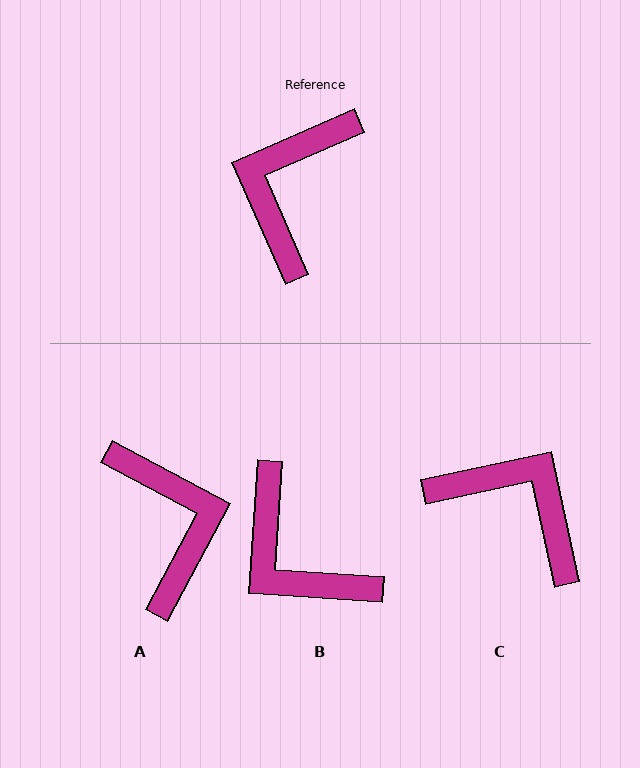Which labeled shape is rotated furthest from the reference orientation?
A, about 141 degrees away.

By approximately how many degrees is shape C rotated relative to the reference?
Approximately 101 degrees clockwise.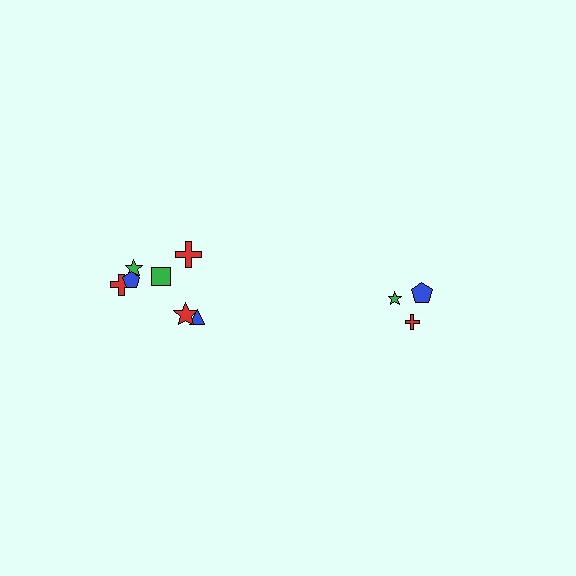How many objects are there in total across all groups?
There are 10 objects.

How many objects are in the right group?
There are 3 objects.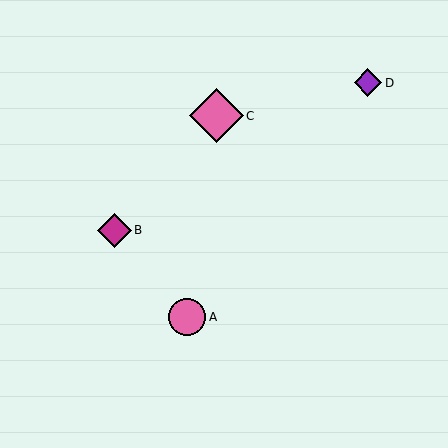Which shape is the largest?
The pink diamond (labeled C) is the largest.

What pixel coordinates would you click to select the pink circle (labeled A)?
Click at (187, 317) to select the pink circle A.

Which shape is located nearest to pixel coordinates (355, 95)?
The purple diamond (labeled D) at (368, 83) is nearest to that location.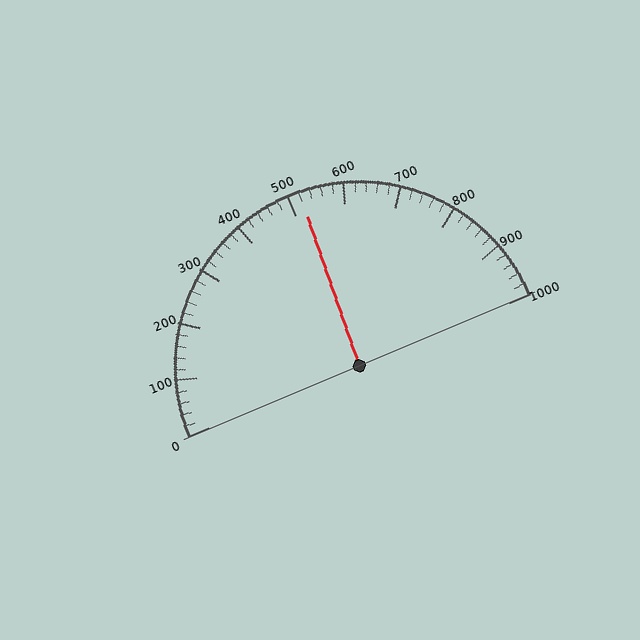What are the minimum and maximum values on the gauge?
The gauge ranges from 0 to 1000.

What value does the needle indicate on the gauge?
The needle indicates approximately 520.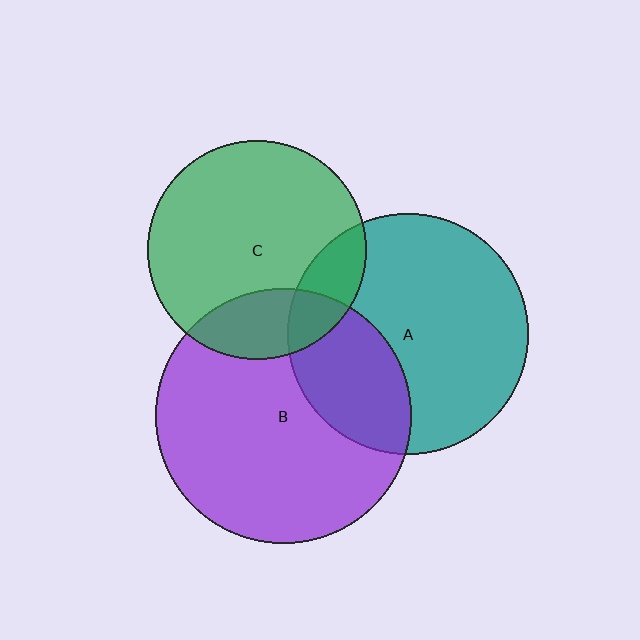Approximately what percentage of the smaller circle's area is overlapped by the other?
Approximately 20%.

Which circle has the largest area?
Circle B (purple).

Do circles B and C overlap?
Yes.